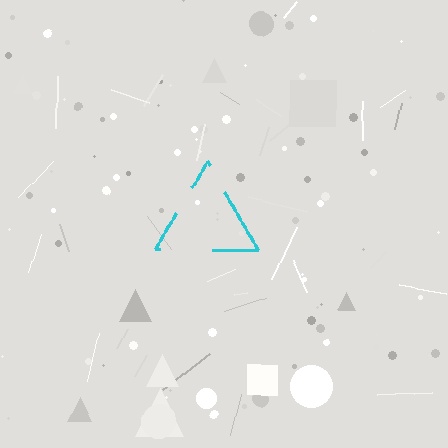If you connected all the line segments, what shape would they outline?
They would outline a triangle.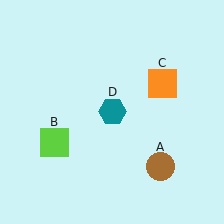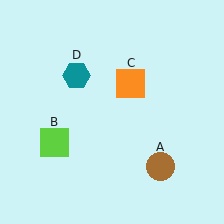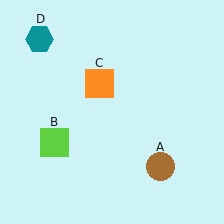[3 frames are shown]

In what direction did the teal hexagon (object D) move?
The teal hexagon (object D) moved up and to the left.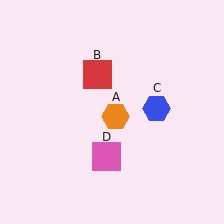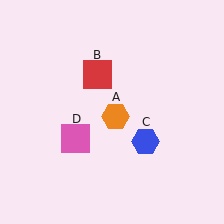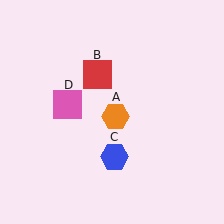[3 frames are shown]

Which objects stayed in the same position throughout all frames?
Orange hexagon (object A) and red square (object B) remained stationary.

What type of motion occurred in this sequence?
The blue hexagon (object C), pink square (object D) rotated clockwise around the center of the scene.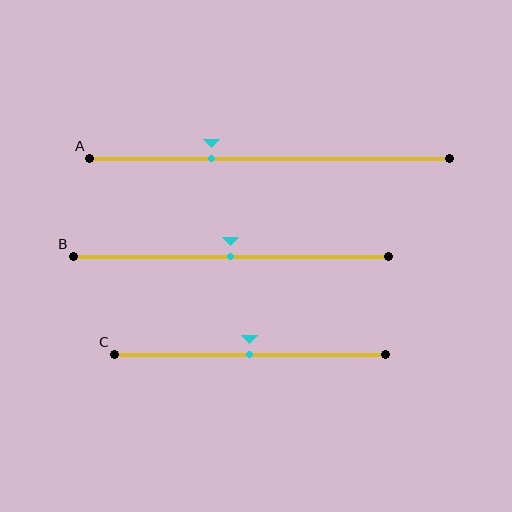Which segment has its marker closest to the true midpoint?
Segment B has its marker closest to the true midpoint.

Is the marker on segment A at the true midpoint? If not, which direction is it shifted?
No, the marker on segment A is shifted to the left by about 16% of the segment length.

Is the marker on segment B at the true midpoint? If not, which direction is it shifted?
Yes, the marker on segment B is at the true midpoint.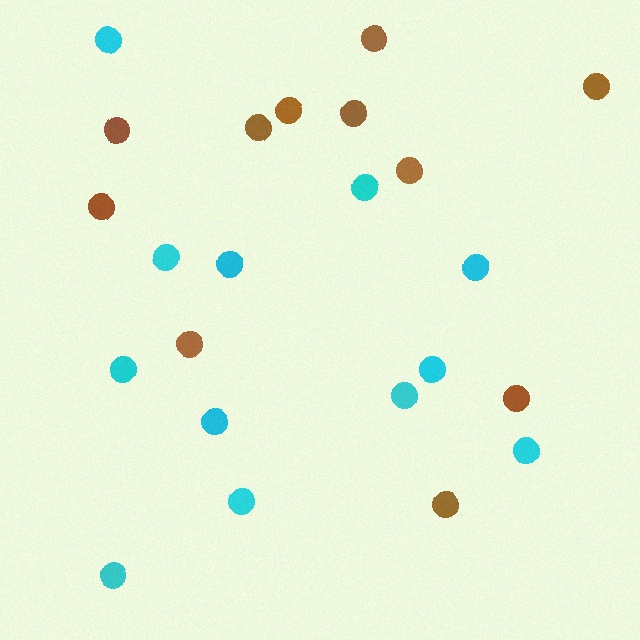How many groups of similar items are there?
There are 2 groups: one group of brown circles (11) and one group of cyan circles (12).